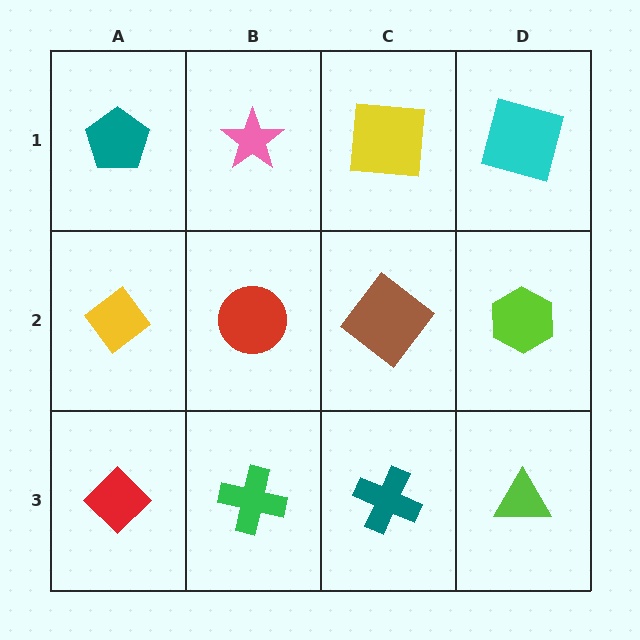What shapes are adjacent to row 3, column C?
A brown diamond (row 2, column C), a green cross (row 3, column B), a lime triangle (row 3, column D).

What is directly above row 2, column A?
A teal pentagon.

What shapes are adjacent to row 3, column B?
A red circle (row 2, column B), a red diamond (row 3, column A), a teal cross (row 3, column C).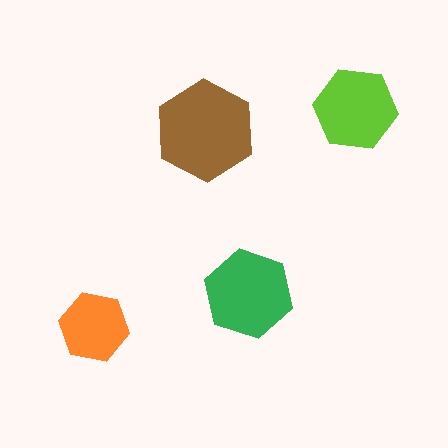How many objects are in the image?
There are 4 objects in the image.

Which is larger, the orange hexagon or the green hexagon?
The green one.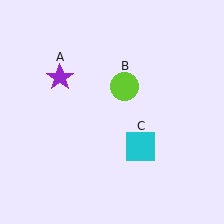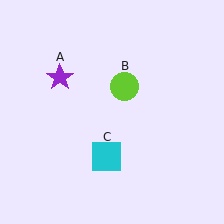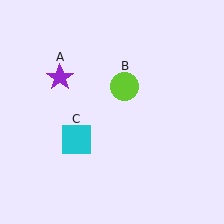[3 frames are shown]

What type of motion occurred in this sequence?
The cyan square (object C) rotated clockwise around the center of the scene.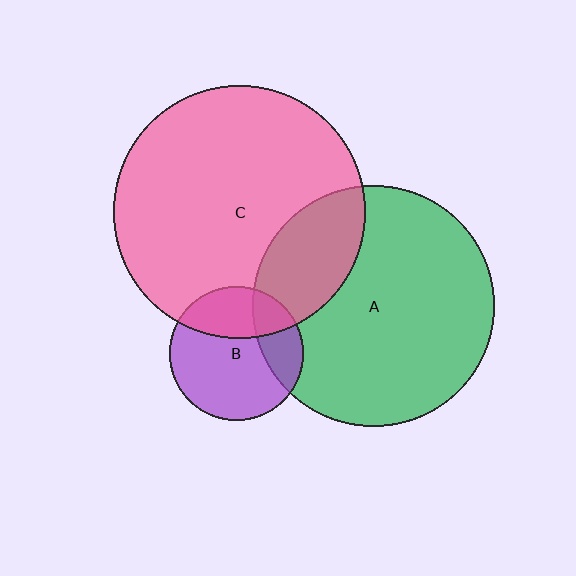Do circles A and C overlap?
Yes.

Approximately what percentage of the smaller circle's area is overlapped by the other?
Approximately 25%.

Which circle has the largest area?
Circle C (pink).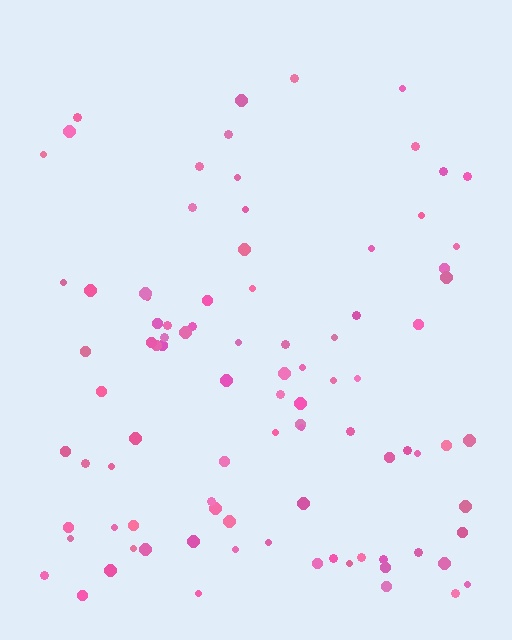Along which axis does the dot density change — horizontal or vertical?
Vertical.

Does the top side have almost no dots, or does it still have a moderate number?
Still a moderate number, just noticeably fewer than the bottom.